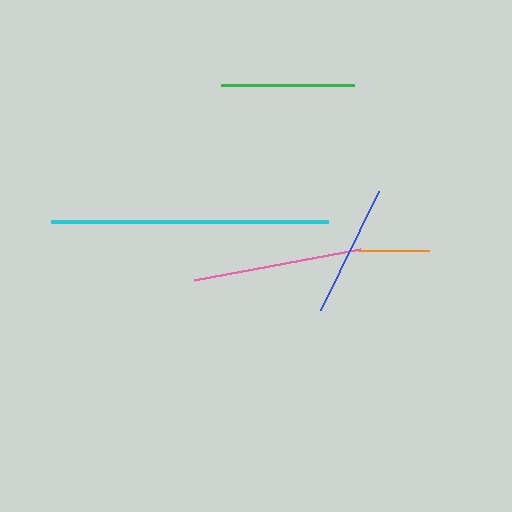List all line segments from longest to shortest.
From longest to shortest: cyan, pink, green, blue, orange.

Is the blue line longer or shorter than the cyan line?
The cyan line is longer than the blue line.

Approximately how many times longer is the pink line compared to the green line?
The pink line is approximately 1.3 times the length of the green line.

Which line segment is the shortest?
The orange line is the shortest at approximately 71 pixels.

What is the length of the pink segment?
The pink segment is approximately 168 pixels long.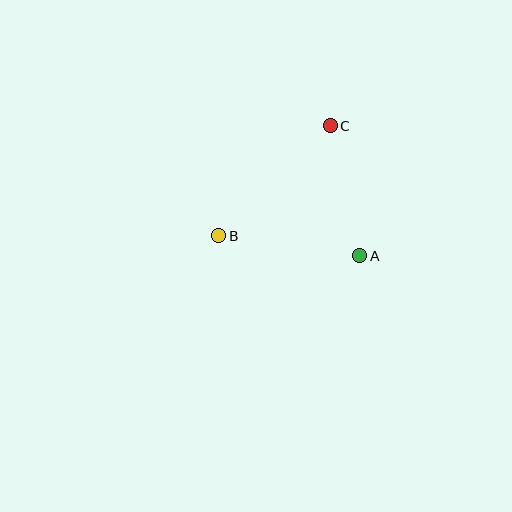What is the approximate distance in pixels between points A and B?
The distance between A and B is approximately 142 pixels.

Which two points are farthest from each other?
Points B and C are farthest from each other.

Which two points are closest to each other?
Points A and C are closest to each other.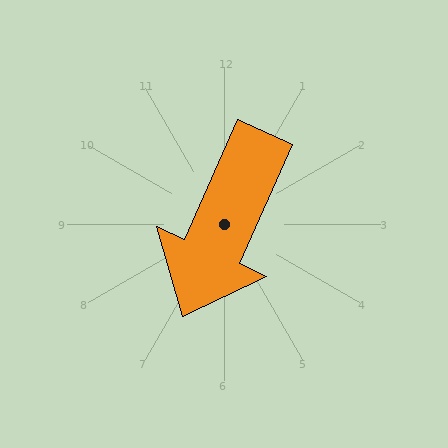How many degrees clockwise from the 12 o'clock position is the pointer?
Approximately 204 degrees.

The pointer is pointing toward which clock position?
Roughly 7 o'clock.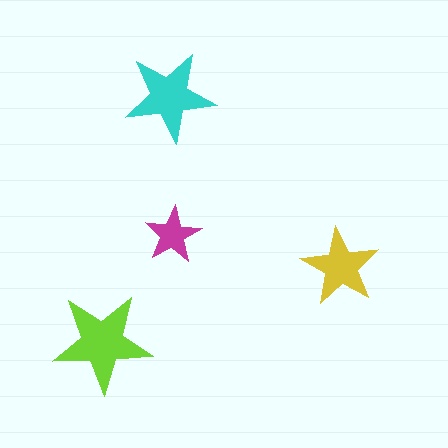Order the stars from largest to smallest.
the lime one, the cyan one, the yellow one, the magenta one.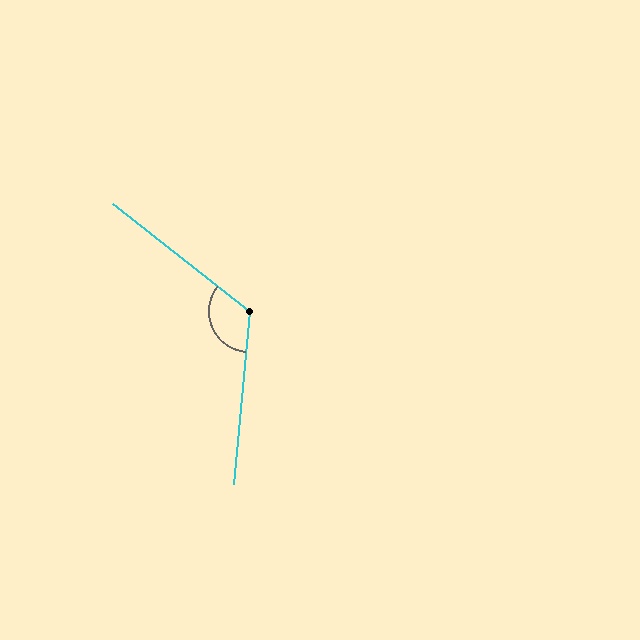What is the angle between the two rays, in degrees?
Approximately 123 degrees.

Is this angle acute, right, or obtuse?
It is obtuse.